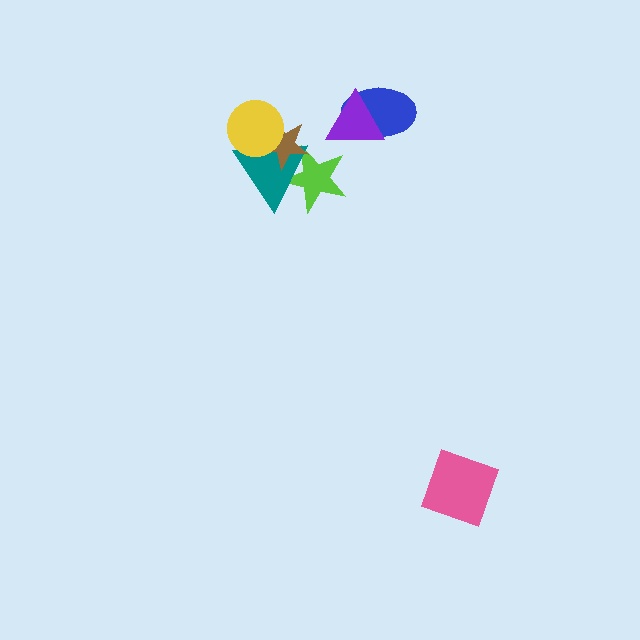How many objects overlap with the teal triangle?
3 objects overlap with the teal triangle.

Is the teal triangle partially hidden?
Yes, it is partially covered by another shape.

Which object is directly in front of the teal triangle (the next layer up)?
The brown star is directly in front of the teal triangle.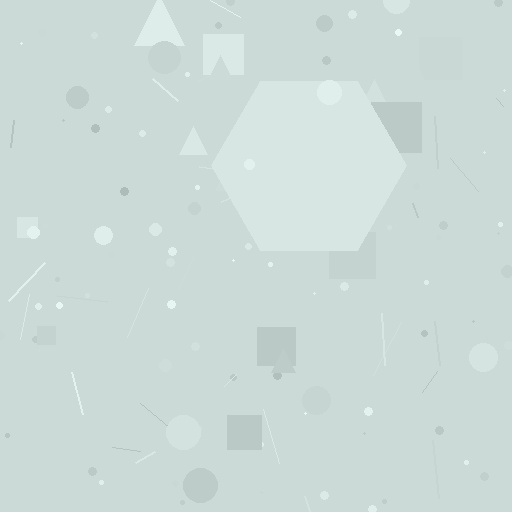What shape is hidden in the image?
A hexagon is hidden in the image.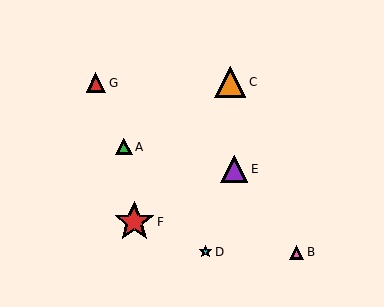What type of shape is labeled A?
Shape A is a green triangle.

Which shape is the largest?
The red star (labeled F) is the largest.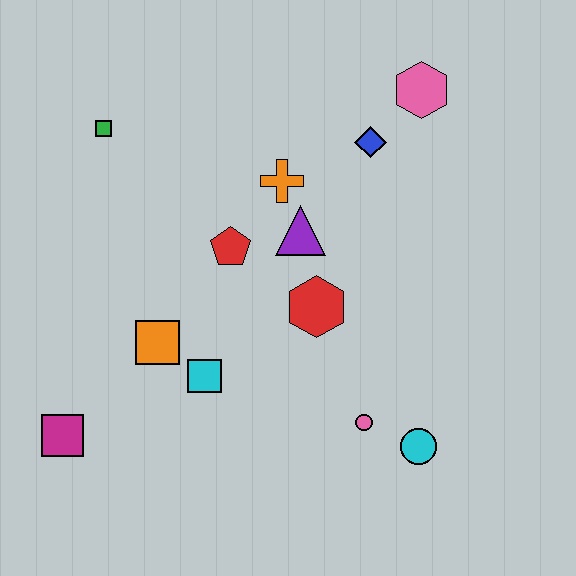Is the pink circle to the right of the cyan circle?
No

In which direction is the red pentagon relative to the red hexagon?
The red pentagon is to the left of the red hexagon.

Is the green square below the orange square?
No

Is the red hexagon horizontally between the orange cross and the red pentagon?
No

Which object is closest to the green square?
The red pentagon is closest to the green square.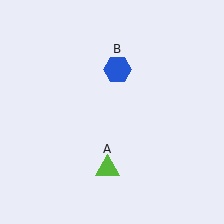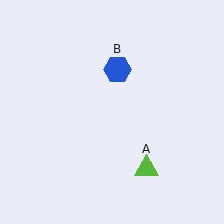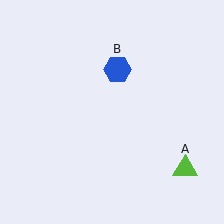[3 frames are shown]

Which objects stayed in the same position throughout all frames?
Blue hexagon (object B) remained stationary.